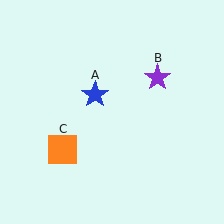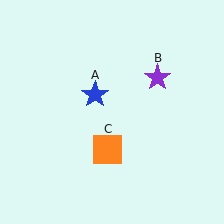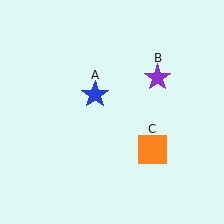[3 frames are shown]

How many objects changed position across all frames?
1 object changed position: orange square (object C).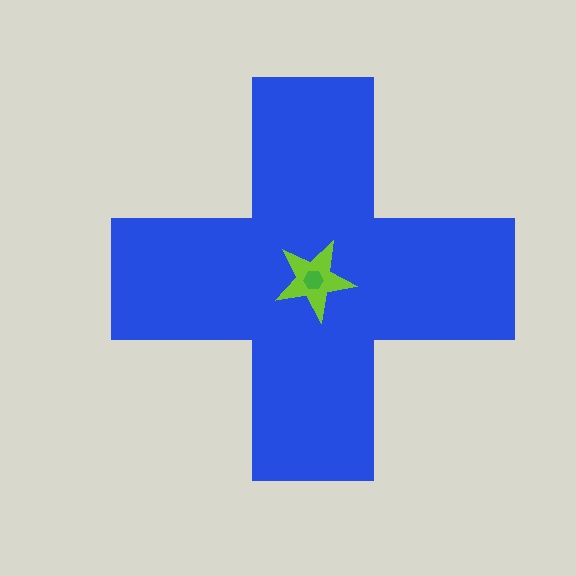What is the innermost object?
The green hexagon.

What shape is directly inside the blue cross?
The lime star.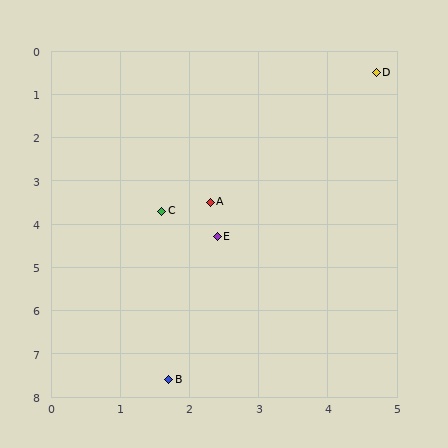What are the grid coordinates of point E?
Point E is at approximately (2.4, 4.3).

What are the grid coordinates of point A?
Point A is at approximately (2.3, 3.5).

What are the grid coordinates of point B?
Point B is at approximately (1.7, 7.6).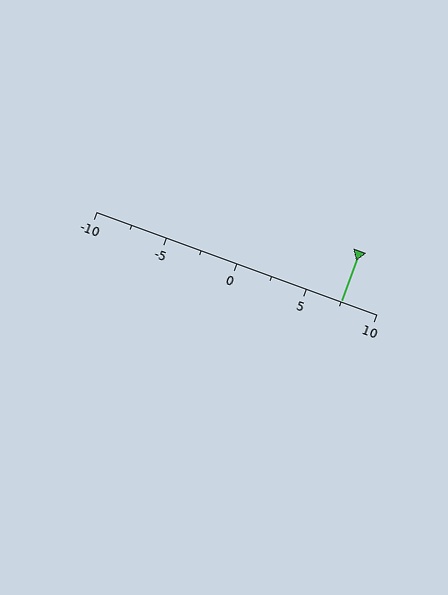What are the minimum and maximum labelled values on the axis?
The axis runs from -10 to 10.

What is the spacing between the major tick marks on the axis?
The major ticks are spaced 5 apart.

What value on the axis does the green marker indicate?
The marker indicates approximately 7.5.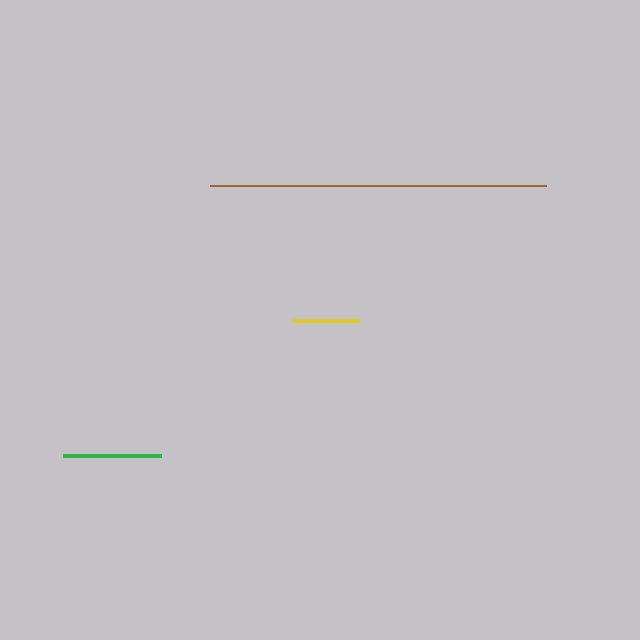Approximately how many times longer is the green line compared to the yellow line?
The green line is approximately 1.5 times the length of the yellow line.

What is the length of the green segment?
The green segment is approximately 98 pixels long.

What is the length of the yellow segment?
The yellow segment is approximately 66 pixels long.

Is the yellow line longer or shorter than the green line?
The green line is longer than the yellow line.